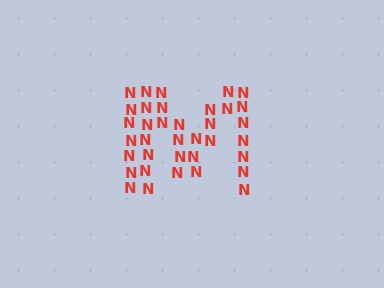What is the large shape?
The large shape is the letter M.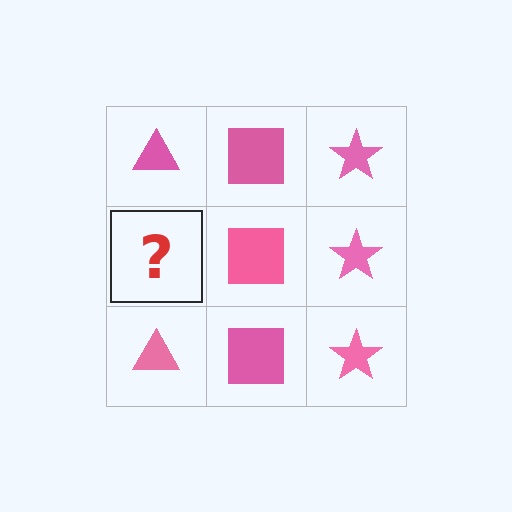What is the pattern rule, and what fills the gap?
The rule is that each column has a consistent shape. The gap should be filled with a pink triangle.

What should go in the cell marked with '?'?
The missing cell should contain a pink triangle.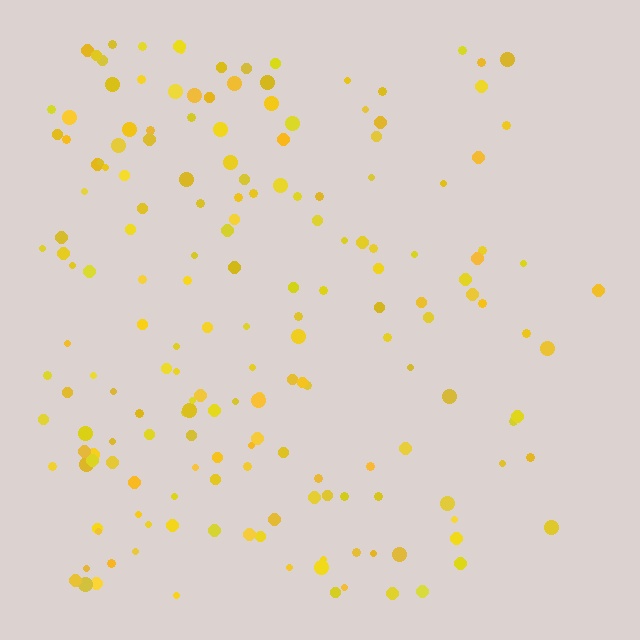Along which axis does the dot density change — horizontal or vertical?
Horizontal.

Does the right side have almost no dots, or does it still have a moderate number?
Still a moderate number, just noticeably fewer than the left.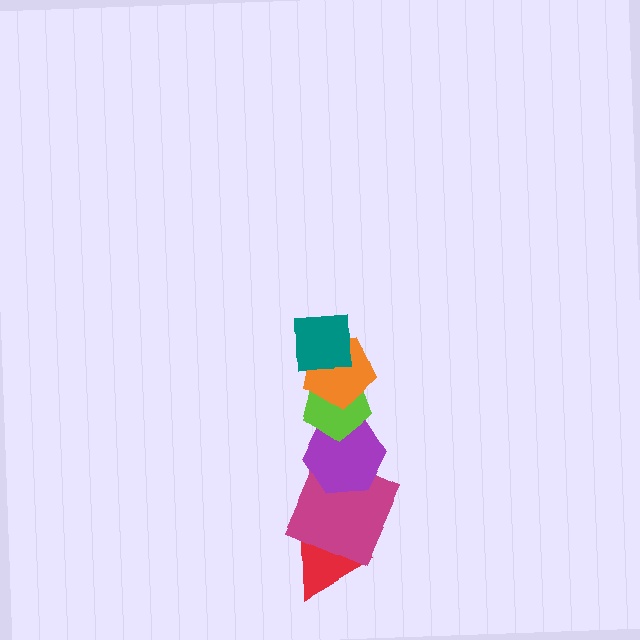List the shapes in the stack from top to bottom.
From top to bottom: the teal square, the orange pentagon, the lime pentagon, the purple hexagon, the magenta square, the red triangle.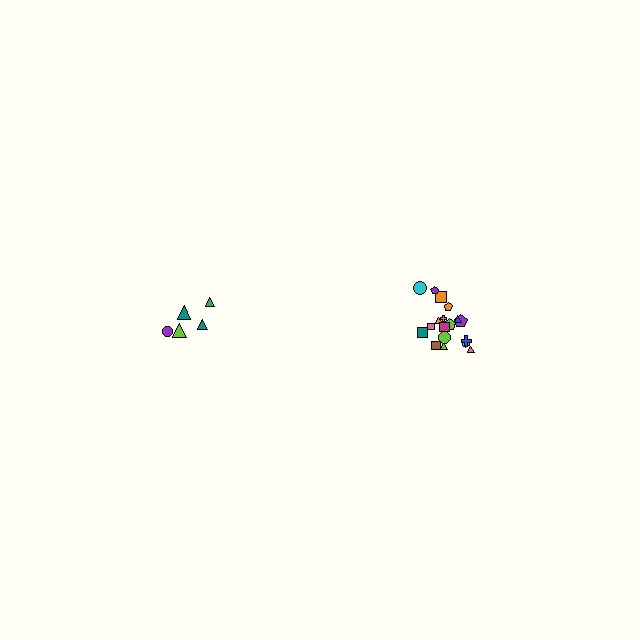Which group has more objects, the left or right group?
The right group.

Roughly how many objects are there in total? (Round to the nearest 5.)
Roughly 25 objects in total.